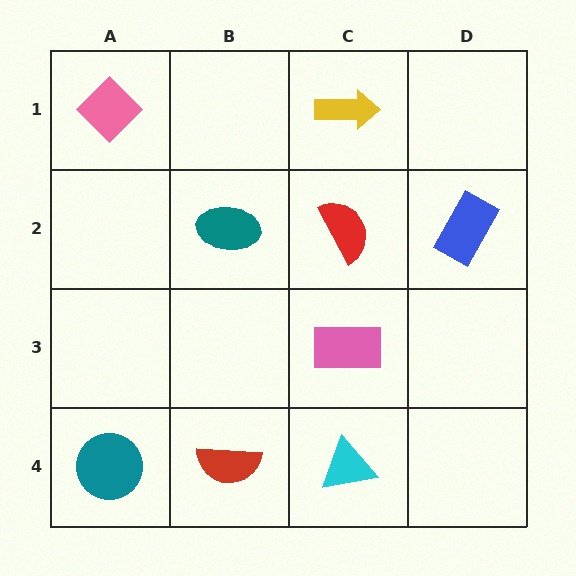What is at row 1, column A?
A pink diamond.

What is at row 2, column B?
A teal ellipse.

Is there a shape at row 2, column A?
No, that cell is empty.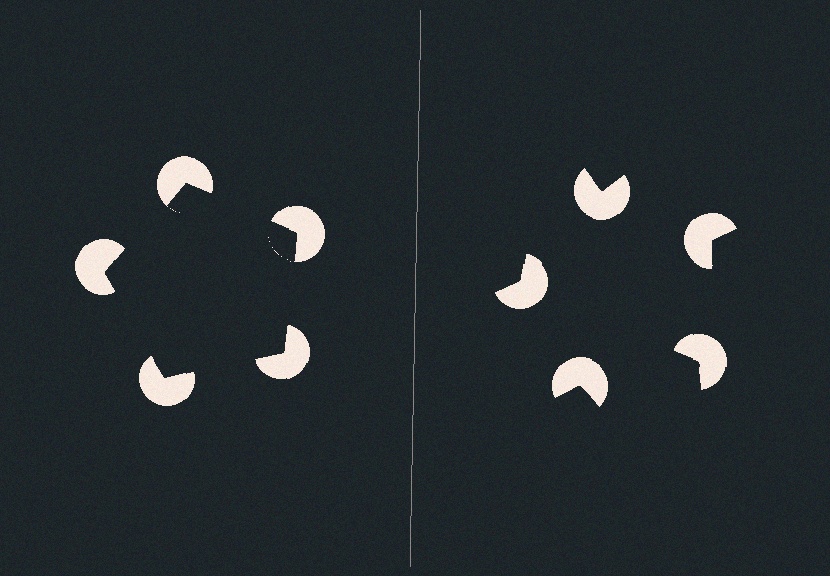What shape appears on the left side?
An illusory pentagon.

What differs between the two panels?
The pac-man discs are positioned identically on both sides; only the wedge orientations differ. On the left they align to a pentagon; on the right they are misaligned.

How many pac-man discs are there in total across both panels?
10 — 5 on each side.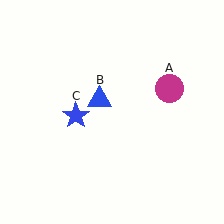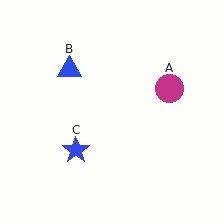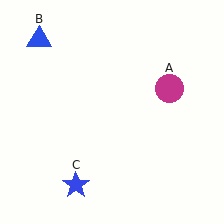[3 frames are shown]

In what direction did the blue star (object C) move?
The blue star (object C) moved down.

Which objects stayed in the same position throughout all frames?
Magenta circle (object A) remained stationary.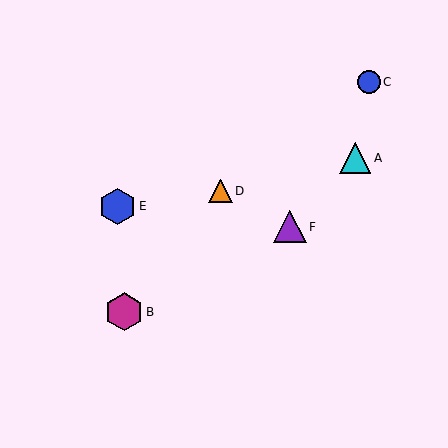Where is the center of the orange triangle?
The center of the orange triangle is at (221, 191).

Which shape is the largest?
The magenta hexagon (labeled B) is the largest.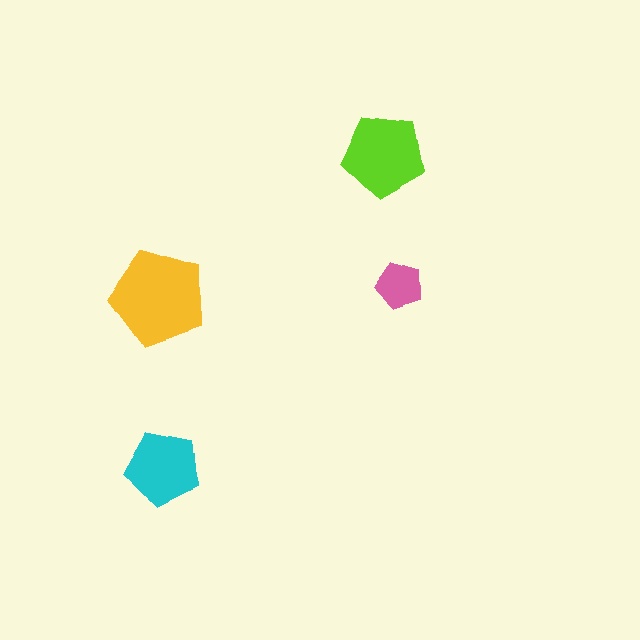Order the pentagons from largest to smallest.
the yellow one, the lime one, the cyan one, the pink one.